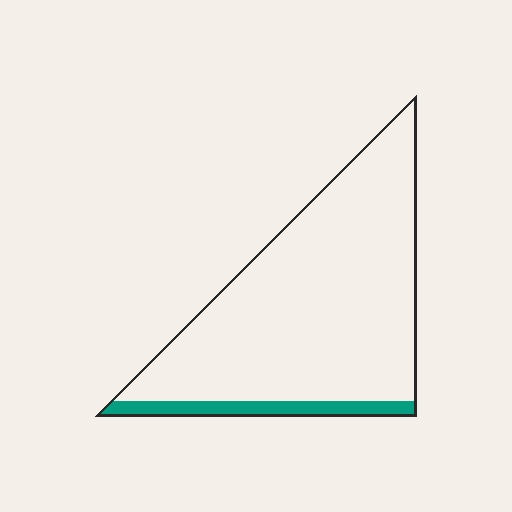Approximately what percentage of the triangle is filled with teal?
Approximately 10%.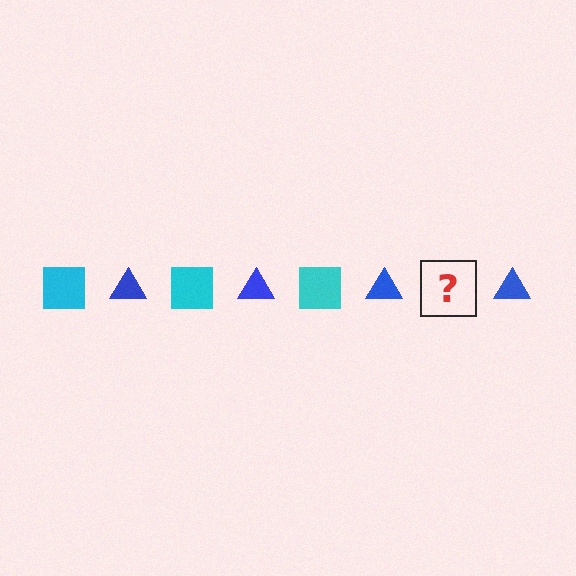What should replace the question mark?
The question mark should be replaced with a cyan square.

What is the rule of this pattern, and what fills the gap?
The rule is that the pattern alternates between cyan square and blue triangle. The gap should be filled with a cyan square.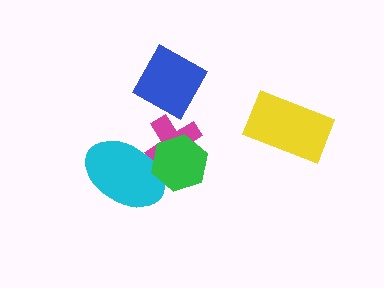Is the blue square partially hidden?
No, no other shape covers it.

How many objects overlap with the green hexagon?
2 objects overlap with the green hexagon.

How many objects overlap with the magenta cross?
2 objects overlap with the magenta cross.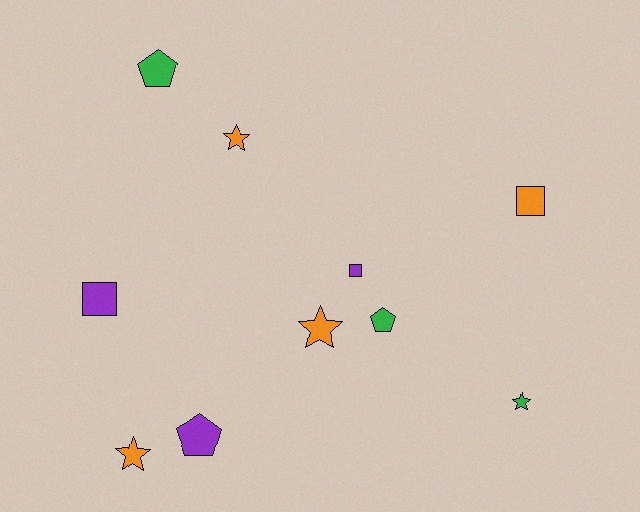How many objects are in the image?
There are 10 objects.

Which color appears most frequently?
Orange, with 4 objects.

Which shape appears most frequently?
Star, with 4 objects.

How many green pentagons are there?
There are 2 green pentagons.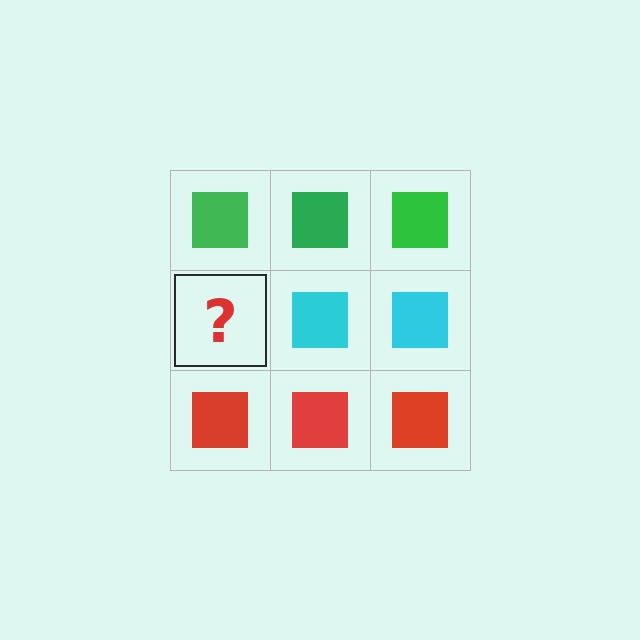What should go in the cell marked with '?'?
The missing cell should contain a cyan square.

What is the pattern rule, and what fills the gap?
The rule is that each row has a consistent color. The gap should be filled with a cyan square.